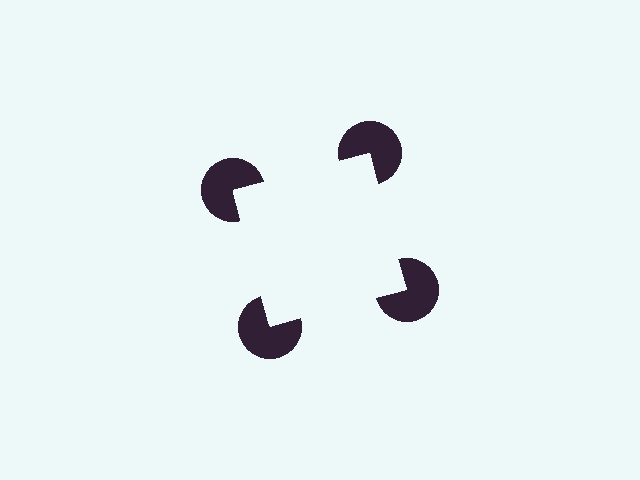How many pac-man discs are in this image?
There are 4 — one at each vertex of the illusory square.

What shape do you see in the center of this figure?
An illusory square — its edges are inferred from the aligned wedge cuts in the pac-man discs, not physically drawn.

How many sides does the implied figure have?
4 sides.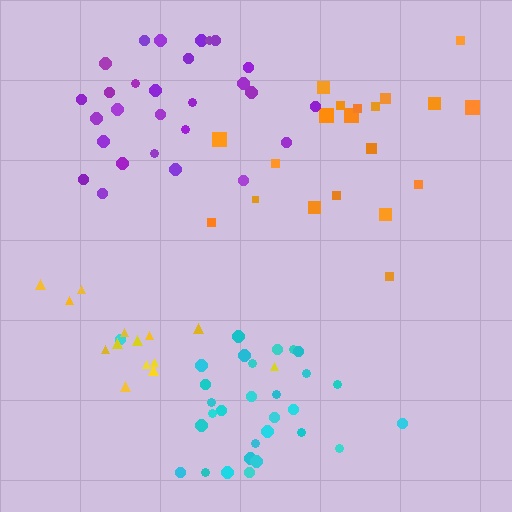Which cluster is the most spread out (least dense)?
Orange.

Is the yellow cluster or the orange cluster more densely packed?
Yellow.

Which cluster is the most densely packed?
Cyan.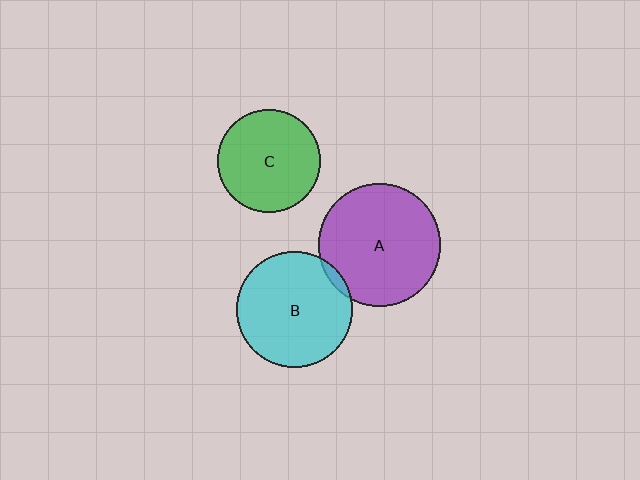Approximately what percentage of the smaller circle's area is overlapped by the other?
Approximately 5%.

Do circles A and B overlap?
Yes.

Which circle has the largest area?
Circle A (purple).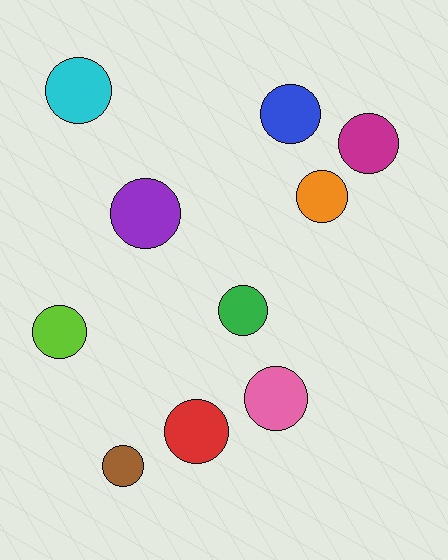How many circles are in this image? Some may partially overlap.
There are 10 circles.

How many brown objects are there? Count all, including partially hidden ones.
There is 1 brown object.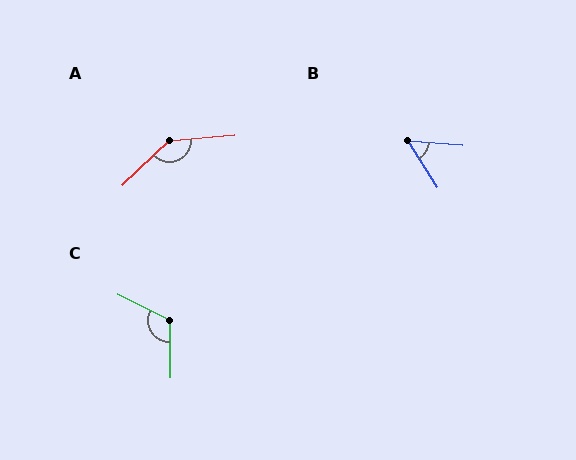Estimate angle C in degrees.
Approximately 117 degrees.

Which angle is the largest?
A, at approximately 141 degrees.